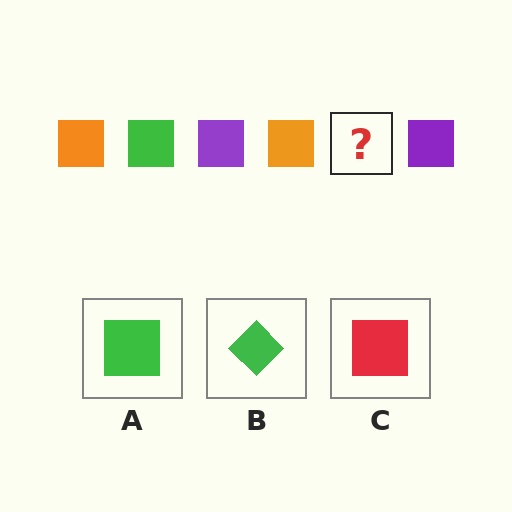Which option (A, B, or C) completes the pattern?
A.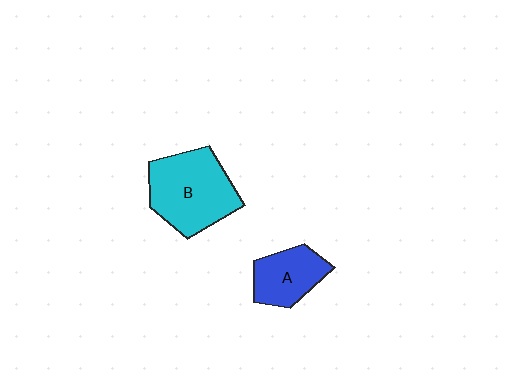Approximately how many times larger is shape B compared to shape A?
Approximately 1.7 times.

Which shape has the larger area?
Shape B (cyan).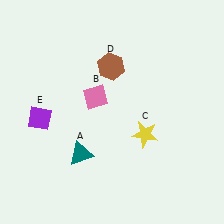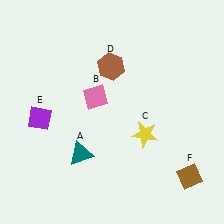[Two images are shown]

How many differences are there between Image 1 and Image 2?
There is 1 difference between the two images.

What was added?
A brown diamond (F) was added in Image 2.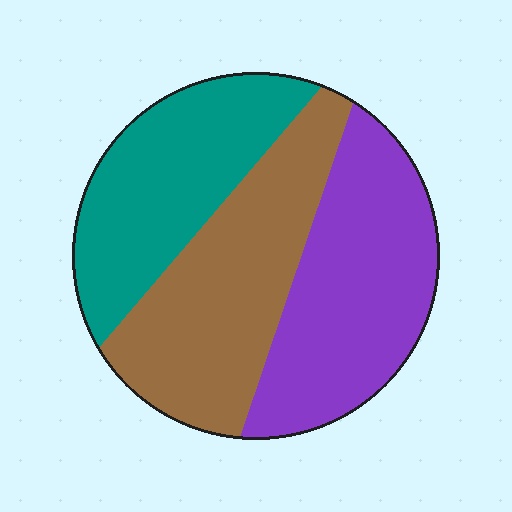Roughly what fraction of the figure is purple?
Purple takes up about one third (1/3) of the figure.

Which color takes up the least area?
Teal, at roughly 30%.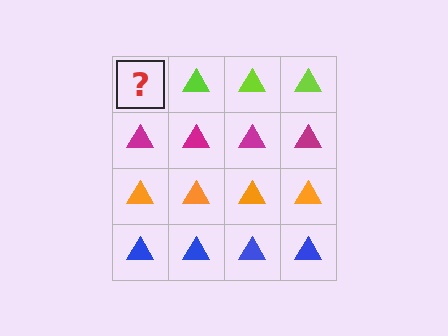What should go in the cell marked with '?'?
The missing cell should contain a lime triangle.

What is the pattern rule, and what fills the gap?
The rule is that each row has a consistent color. The gap should be filled with a lime triangle.